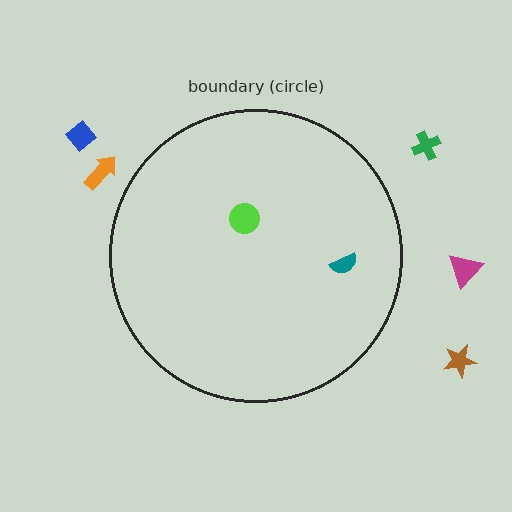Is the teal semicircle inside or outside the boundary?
Inside.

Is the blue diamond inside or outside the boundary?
Outside.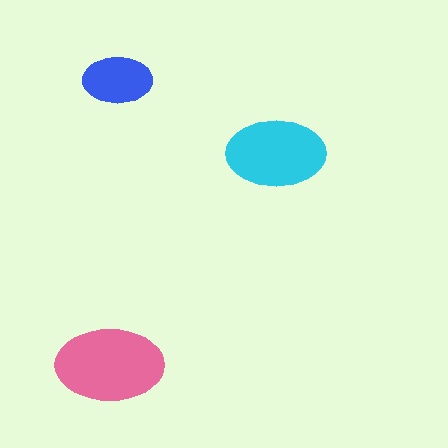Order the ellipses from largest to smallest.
the pink one, the cyan one, the blue one.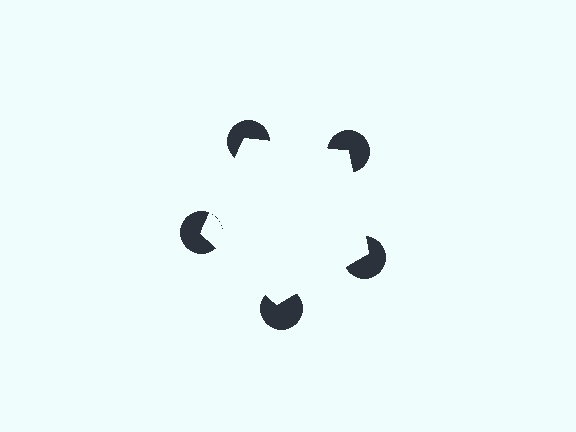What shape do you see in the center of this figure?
An illusory pentagon — its edges are inferred from the aligned wedge cuts in the pac-man discs, not physically drawn.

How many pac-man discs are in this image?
There are 5 — one at each vertex of the illusory pentagon.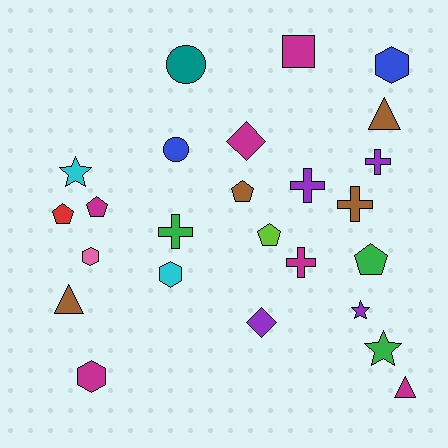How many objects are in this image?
There are 25 objects.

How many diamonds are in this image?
There are 2 diamonds.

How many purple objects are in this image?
There are 4 purple objects.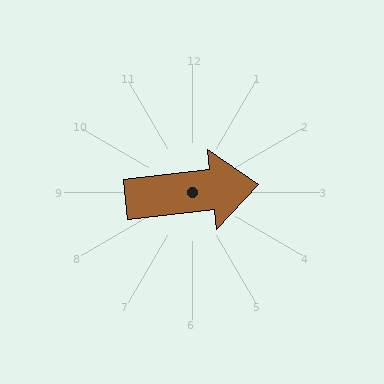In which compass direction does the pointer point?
East.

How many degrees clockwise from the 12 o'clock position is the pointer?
Approximately 84 degrees.